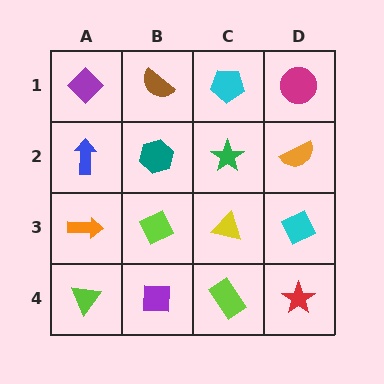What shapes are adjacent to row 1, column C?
A green star (row 2, column C), a brown semicircle (row 1, column B), a magenta circle (row 1, column D).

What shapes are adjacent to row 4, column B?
A lime diamond (row 3, column B), a lime triangle (row 4, column A), a lime rectangle (row 4, column C).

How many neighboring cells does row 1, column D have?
2.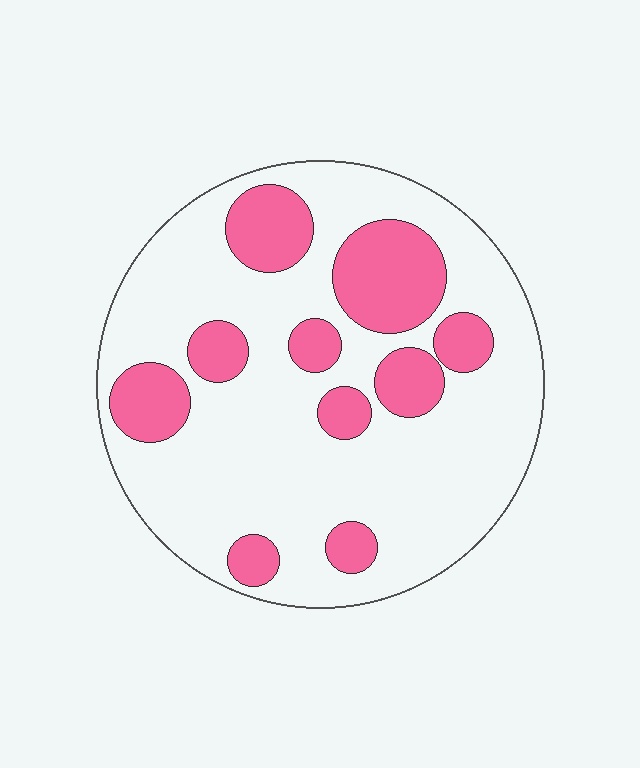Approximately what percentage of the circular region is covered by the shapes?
Approximately 25%.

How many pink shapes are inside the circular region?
10.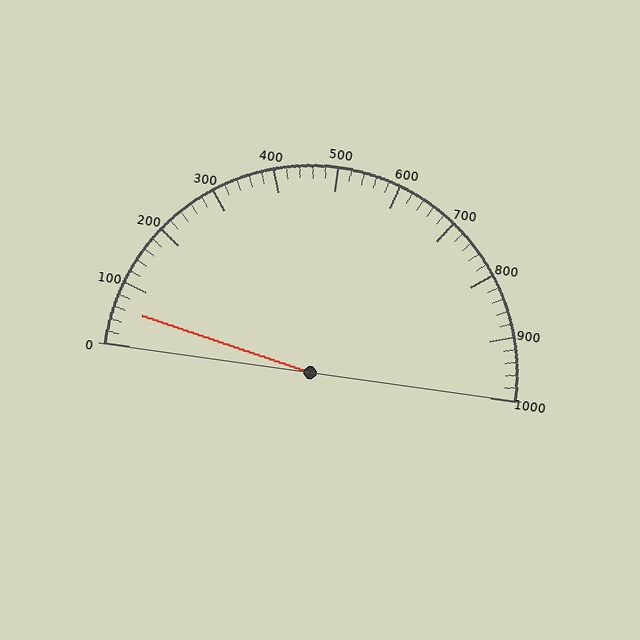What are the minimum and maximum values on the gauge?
The gauge ranges from 0 to 1000.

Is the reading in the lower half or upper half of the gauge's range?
The reading is in the lower half of the range (0 to 1000).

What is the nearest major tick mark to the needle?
The nearest major tick mark is 100.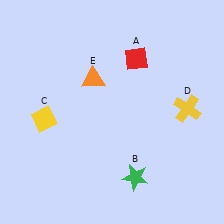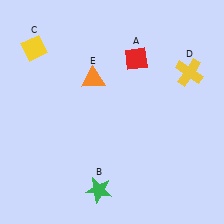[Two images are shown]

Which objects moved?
The objects that moved are: the green star (B), the yellow diamond (C), the yellow cross (D).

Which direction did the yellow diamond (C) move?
The yellow diamond (C) moved up.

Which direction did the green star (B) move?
The green star (B) moved left.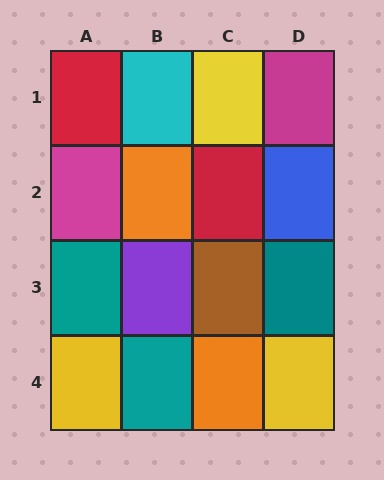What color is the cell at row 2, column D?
Blue.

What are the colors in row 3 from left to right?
Teal, purple, brown, teal.